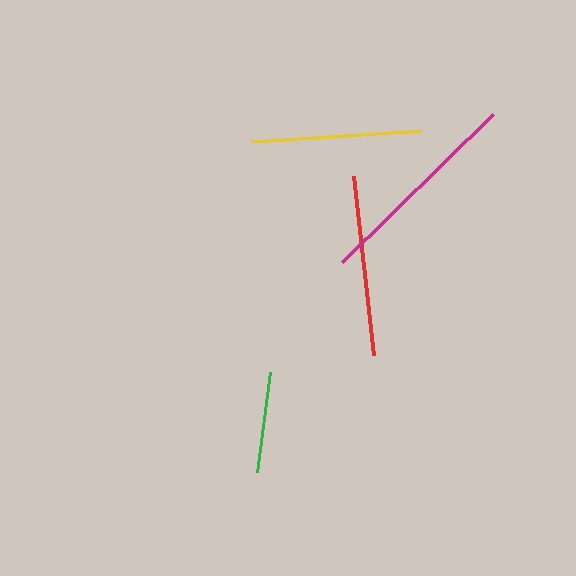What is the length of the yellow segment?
The yellow segment is approximately 169 pixels long.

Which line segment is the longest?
The magenta line is the longest at approximately 212 pixels.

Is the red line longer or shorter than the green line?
The red line is longer than the green line.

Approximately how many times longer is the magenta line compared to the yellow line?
The magenta line is approximately 1.3 times the length of the yellow line.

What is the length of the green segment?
The green segment is approximately 101 pixels long.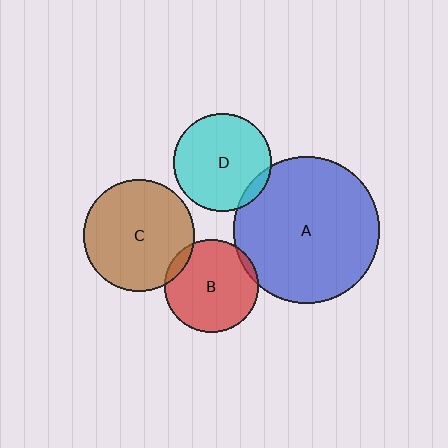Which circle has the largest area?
Circle A (blue).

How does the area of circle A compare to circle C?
Approximately 1.7 times.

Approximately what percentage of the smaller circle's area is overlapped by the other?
Approximately 5%.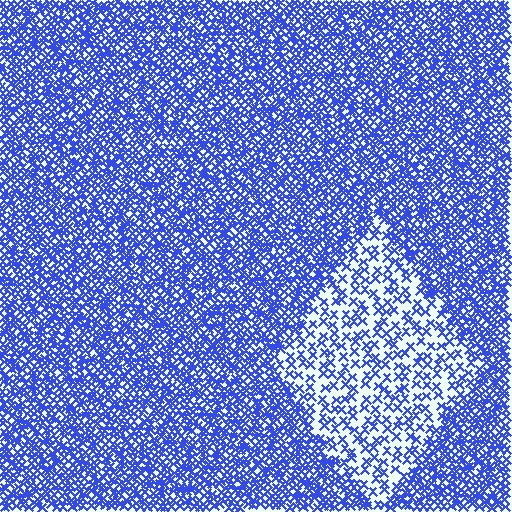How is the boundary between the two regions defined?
The boundary is defined by a change in element density (approximately 2.4x ratio). All elements are the same color, size, and shape.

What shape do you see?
I see a diamond.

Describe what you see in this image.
The image contains small blue elements arranged at two different densities. A diamond-shaped region is visible where the elements are less densely packed than the surrounding area.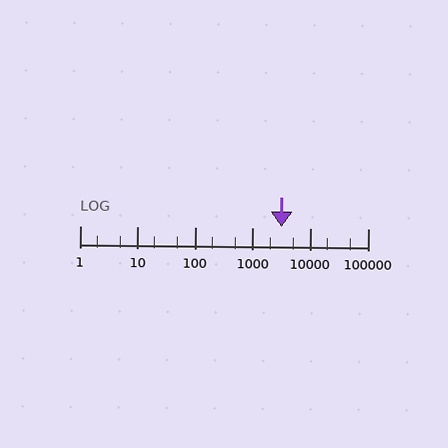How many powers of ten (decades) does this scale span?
The scale spans 5 decades, from 1 to 100000.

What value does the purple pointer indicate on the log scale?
The pointer indicates approximately 3200.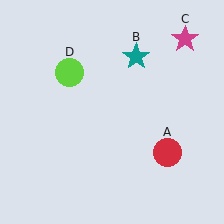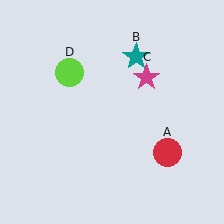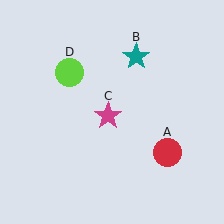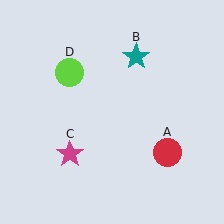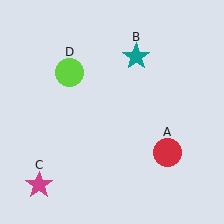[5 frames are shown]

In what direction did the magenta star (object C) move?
The magenta star (object C) moved down and to the left.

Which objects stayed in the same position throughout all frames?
Red circle (object A) and teal star (object B) and lime circle (object D) remained stationary.